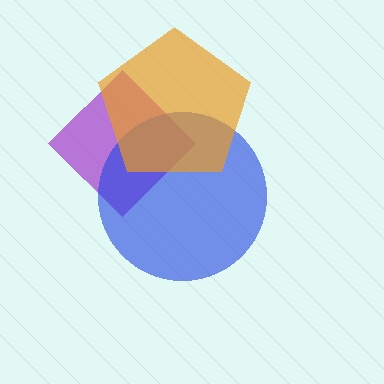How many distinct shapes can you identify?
There are 3 distinct shapes: a purple diamond, a blue circle, an orange pentagon.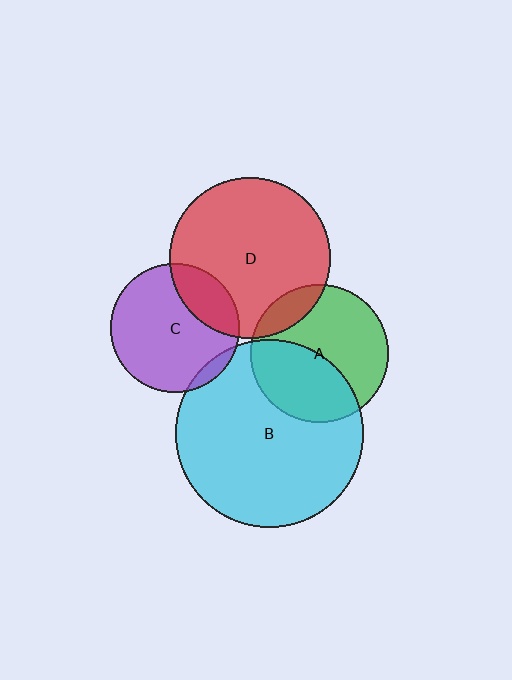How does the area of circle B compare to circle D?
Approximately 1.4 times.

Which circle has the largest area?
Circle B (cyan).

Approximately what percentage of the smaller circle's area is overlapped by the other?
Approximately 40%.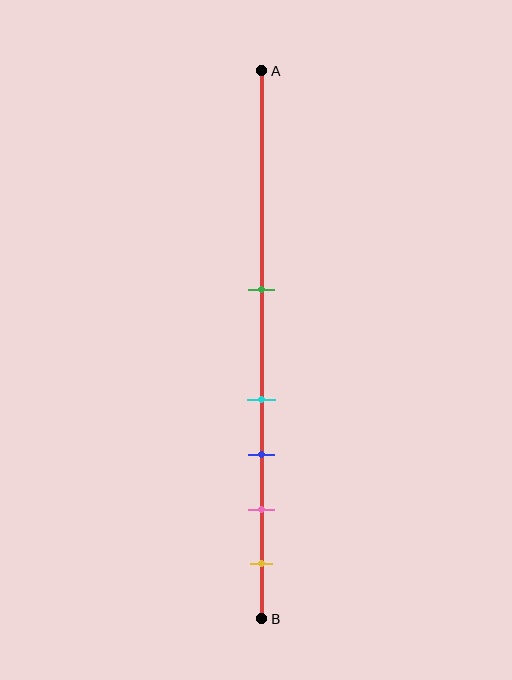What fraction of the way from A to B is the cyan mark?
The cyan mark is approximately 60% (0.6) of the way from A to B.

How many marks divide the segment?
There are 5 marks dividing the segment.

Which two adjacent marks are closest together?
The cyan and blue marks are the closest adjacent pair.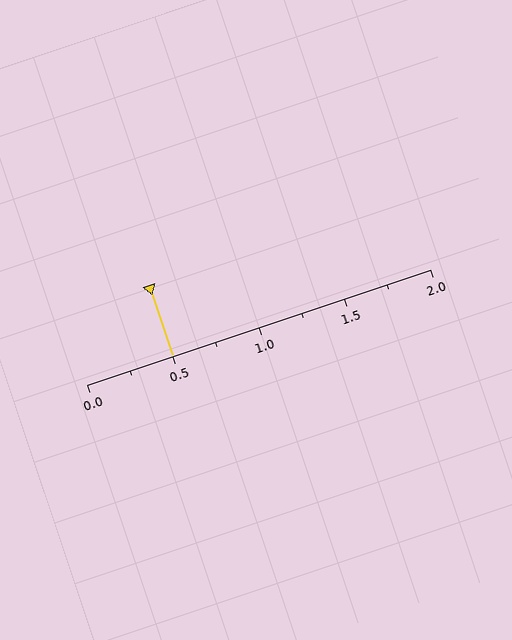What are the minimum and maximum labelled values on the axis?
The axis runs from 0.0 to 2.0.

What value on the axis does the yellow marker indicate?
The marker indicates approximately 0.5.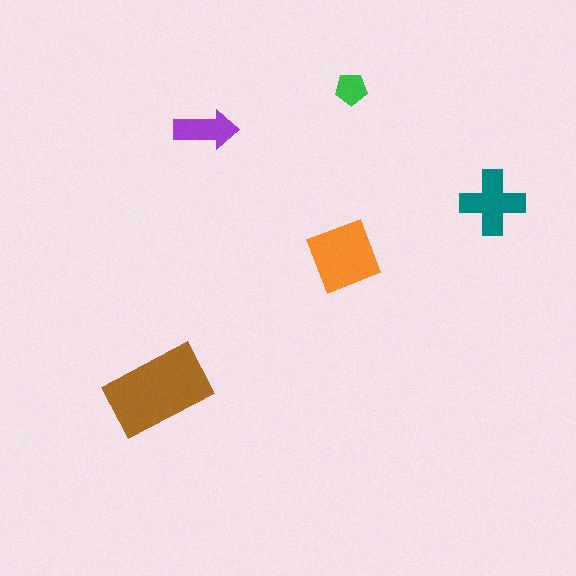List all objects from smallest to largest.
The green pentagon, the purple arrow, the teal cross, the orange diamond, the brown rectangle.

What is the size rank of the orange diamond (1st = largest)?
2nd.